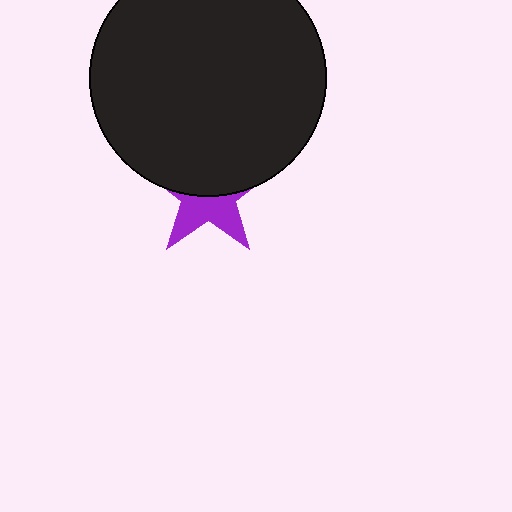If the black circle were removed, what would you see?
You would see the complete purple star.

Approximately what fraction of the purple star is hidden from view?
Roughly 58% of the purple star is hidden behind the black circle.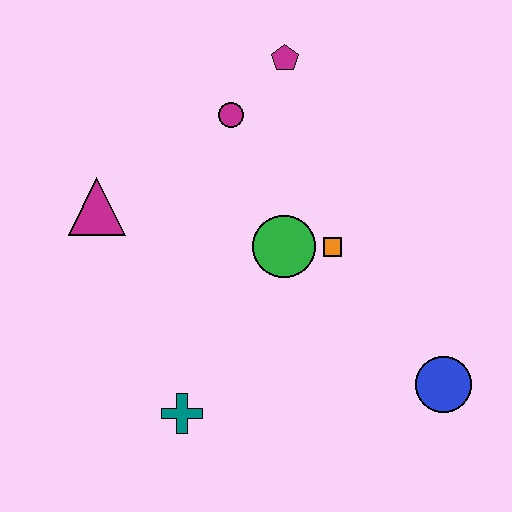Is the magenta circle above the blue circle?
Yes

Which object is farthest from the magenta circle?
The blue circle is farthest from the magenta circle.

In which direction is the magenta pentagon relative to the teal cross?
The magenta pentagon is above the teal cross.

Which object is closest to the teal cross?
The green circle is closest to the teal cross.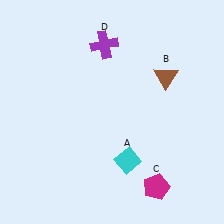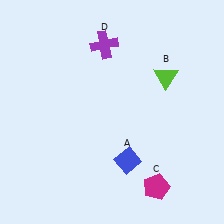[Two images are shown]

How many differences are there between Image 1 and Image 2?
There are 2 differences between the two images.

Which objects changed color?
A changed from cyan to blue. B changed from brown to lime.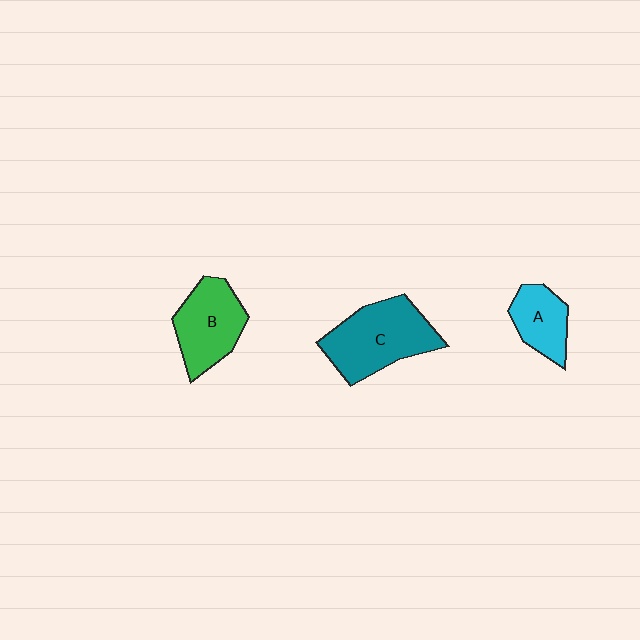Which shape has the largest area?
Shape C (teal).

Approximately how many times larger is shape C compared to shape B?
Approximately 1.3 times.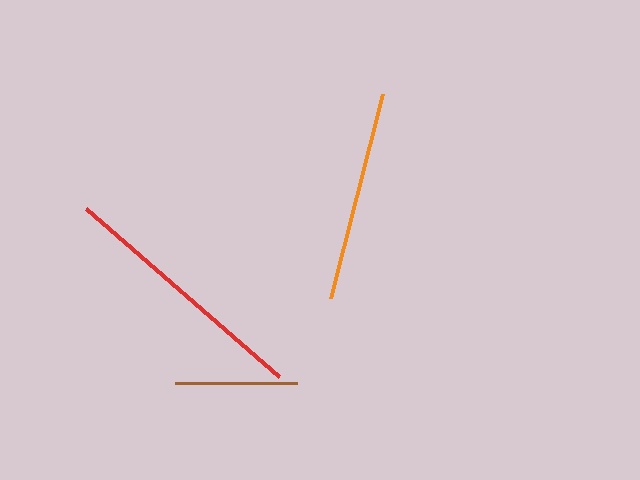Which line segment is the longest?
The red line is the longest at approximately 256 pixels.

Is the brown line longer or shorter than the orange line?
The orange line is longer than the brown line.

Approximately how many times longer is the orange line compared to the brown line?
The orange line is approximately 1.7 times the length of the brown line.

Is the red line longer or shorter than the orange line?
The red line is longer than the orange line.